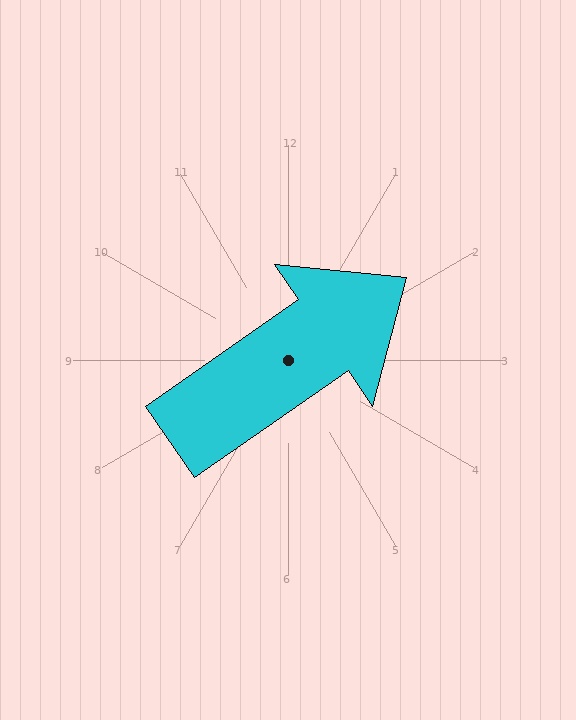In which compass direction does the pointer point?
Northeast.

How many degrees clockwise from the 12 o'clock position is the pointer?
Approximately 55 degrees.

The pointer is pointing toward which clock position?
Roughly 2 o'clock.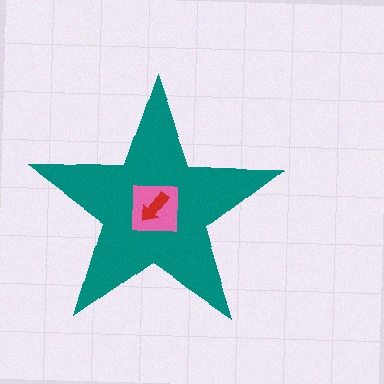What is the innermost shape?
The red arrow.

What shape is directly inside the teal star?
The pink square.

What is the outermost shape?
The teal star.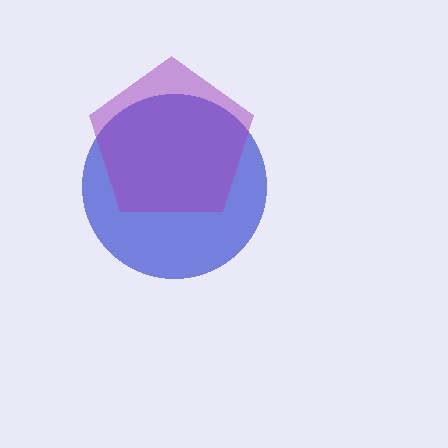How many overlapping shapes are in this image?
There are 2 overlapping shapes in the image.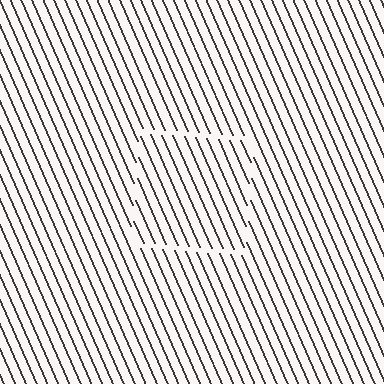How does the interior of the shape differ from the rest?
The interior of the shape contains the same grating, shifted by half a period — the contour is defined by the phase discontinuity where line-ends from the inner and outer gratings abut.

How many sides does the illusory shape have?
4 sides — the line-ends trace a square.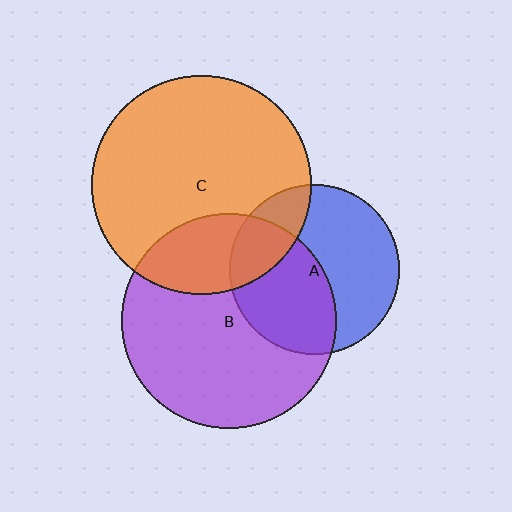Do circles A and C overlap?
Yes.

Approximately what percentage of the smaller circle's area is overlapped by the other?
Approximately 20%.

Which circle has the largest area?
Circle C (orange).